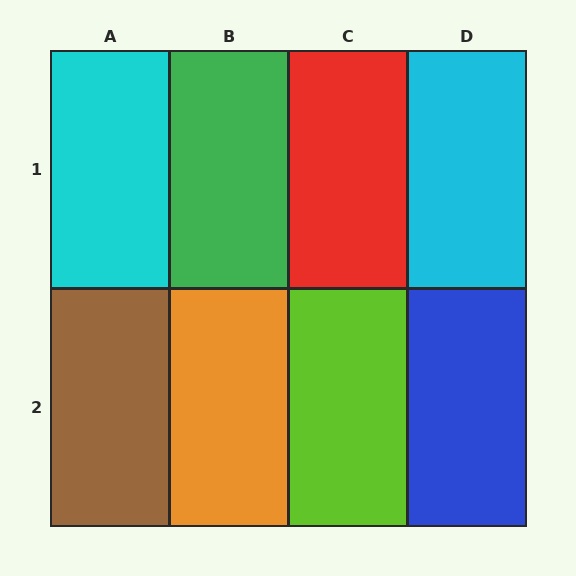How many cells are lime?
1 cell is lime.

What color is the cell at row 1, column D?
Cyan.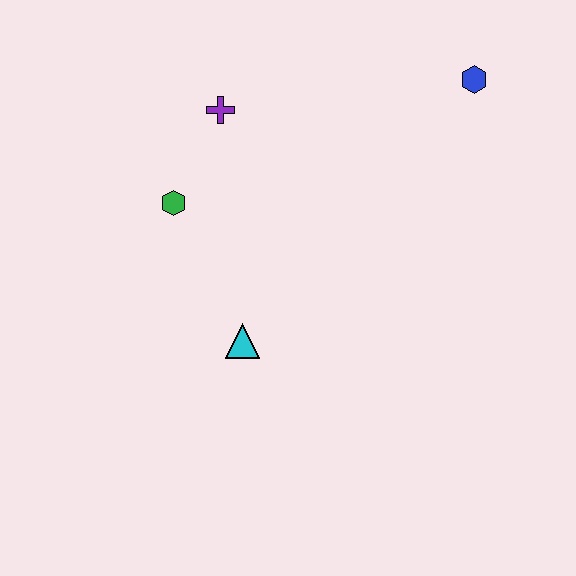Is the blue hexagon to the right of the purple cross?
Yes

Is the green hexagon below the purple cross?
Yes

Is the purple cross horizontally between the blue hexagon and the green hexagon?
Yes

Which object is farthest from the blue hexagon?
The cyan triangle is farthest from the blue hexagon.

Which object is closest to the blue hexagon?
The purple cross is closest to the blue hexagon.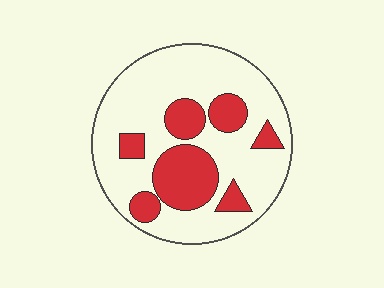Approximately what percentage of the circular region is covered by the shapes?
Approximately 30%.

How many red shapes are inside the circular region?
7.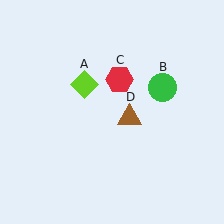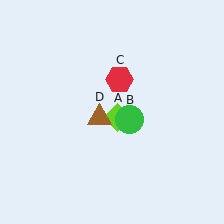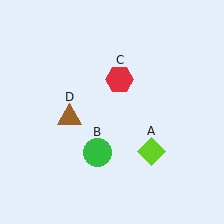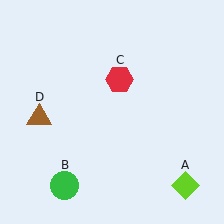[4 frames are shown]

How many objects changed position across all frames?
3 objects changed position: lime diamond (object A), green circle (object B), brown triangle (object D).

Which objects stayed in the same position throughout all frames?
Red hexagon (object C) remained stationary.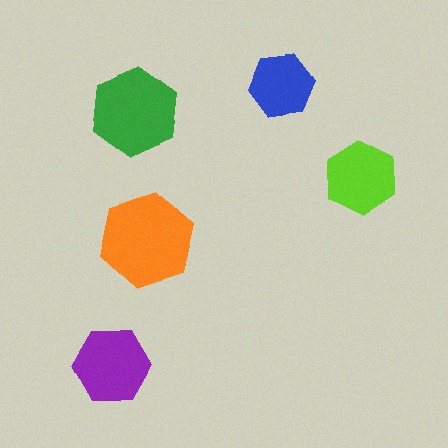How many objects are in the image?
There are 5 objects in the image.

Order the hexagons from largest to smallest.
the orange one, the green one, the purple one, the lime one, the blue one.